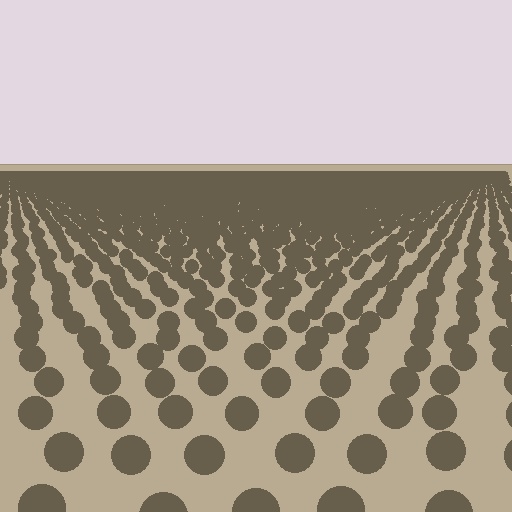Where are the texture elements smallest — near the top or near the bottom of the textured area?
Near the top.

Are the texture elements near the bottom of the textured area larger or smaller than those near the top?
Larger. Near the bottom, elements are closer to the viewer and appear at a bigger on-screen size.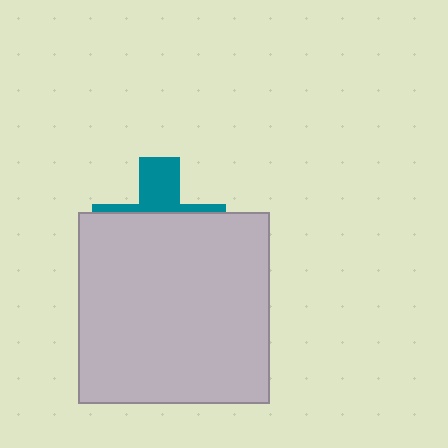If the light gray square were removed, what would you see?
You would see the complete teal cross.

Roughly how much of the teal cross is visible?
A small part of it is visible (roughly 31%).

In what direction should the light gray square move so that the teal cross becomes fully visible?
The light gray square should move down. That is the shortest direction to clear the overlap and leave the teal cross fully visible.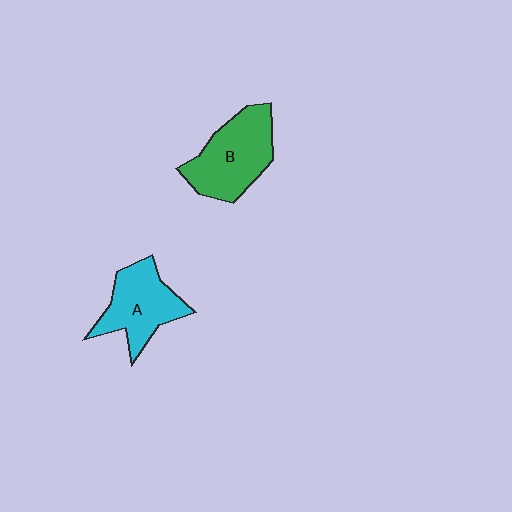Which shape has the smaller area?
Shape A (cyan).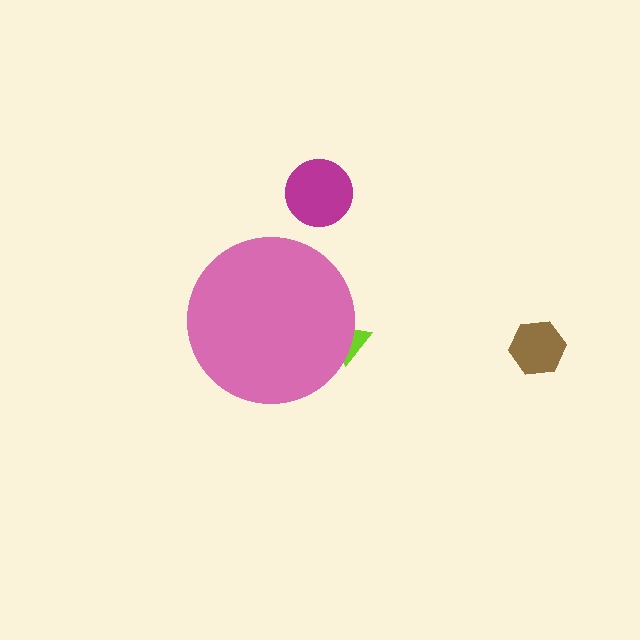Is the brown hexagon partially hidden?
No, the brown hexagon is fully visible.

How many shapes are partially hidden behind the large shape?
1 shape is partially hidden.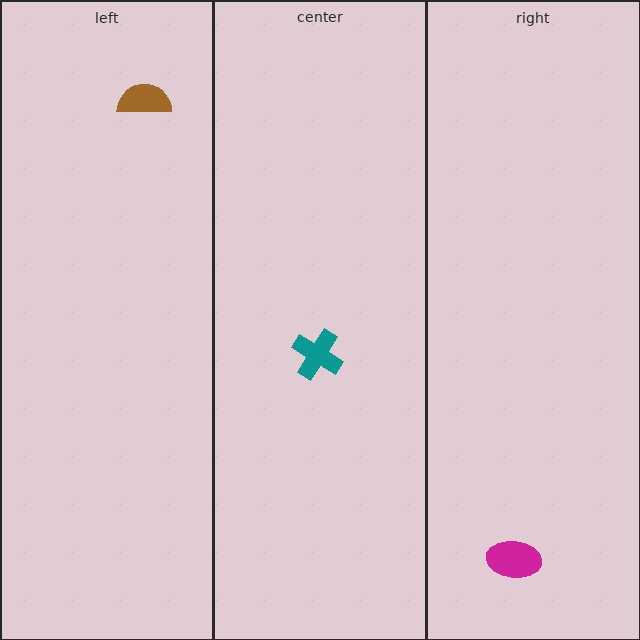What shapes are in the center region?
The teal cross.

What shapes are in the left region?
The brown semicircle.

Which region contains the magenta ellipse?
The right region.